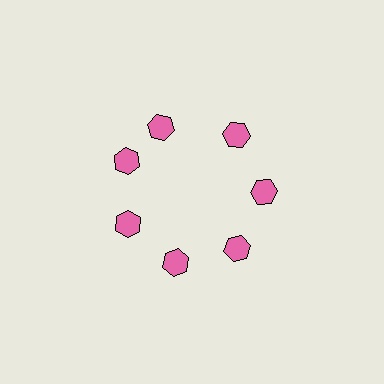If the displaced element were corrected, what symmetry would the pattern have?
It would have 7-fold rotational symmetry — the pattern would map onto itself every 51 degrees.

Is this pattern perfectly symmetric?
No. The 7 pink hexagons are arranged in a ring, but one element near the 12 o'clock position is rotated out of alignment along the ring, breaking the 7-fold rotational symmetry.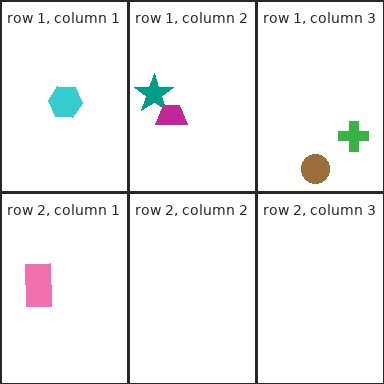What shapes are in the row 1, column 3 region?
The brown circle, the green cross.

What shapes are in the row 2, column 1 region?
The pink rectangle.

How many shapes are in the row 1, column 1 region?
1.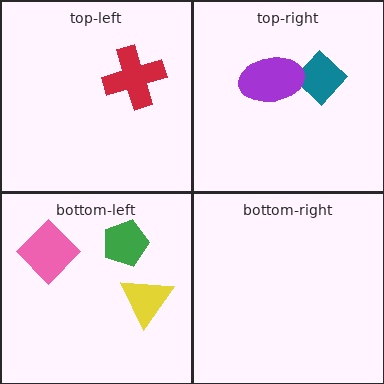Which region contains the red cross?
The top-left region.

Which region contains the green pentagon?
The bottom-left region.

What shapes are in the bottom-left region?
The green pentagon, the yellow triangle, the pink diamond.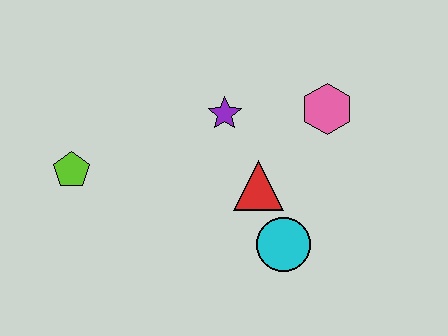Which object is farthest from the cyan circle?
The lime pentagon is farthest from the cyan circle.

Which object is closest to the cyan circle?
The red triangle is closest to the cyan circle.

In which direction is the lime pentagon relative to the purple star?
The lime pentagon is to the left of the purple star.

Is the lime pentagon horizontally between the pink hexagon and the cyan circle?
No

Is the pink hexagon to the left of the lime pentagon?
No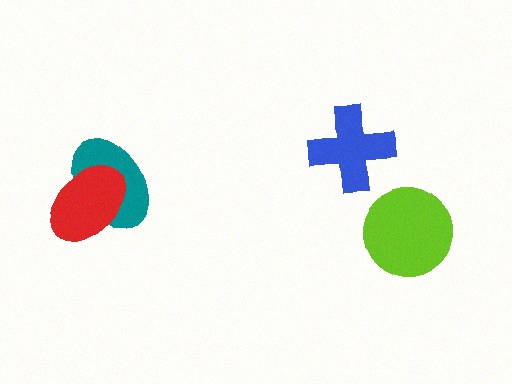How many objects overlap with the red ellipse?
1 object overlaps with the red ellipse.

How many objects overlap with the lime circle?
0 objects overlap with the lime circle.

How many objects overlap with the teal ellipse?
1 object overlaps with the teal ellipse.